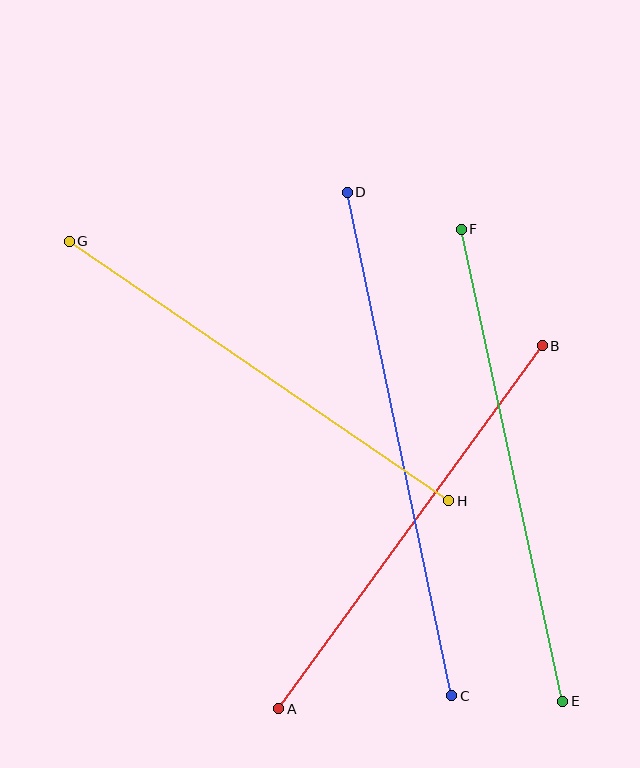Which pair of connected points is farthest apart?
Points C and D are farthest apart.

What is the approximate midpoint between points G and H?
The midpoint is at approximately (259, 371) pixels.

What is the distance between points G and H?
The distance is approximately 460 pixels.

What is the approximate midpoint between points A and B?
The midpoint is at approximately (410, 527) pixels.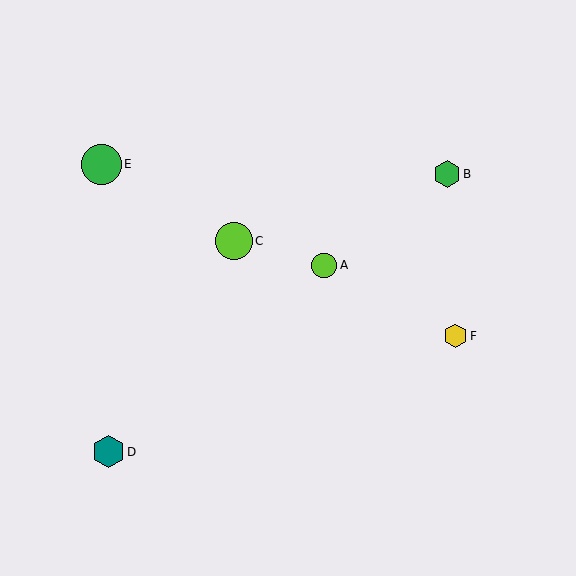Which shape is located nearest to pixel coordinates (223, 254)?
The lime circle (labeled C) at (234, 241) is nearest to that location.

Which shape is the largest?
The green circle (labeled E) is the largest.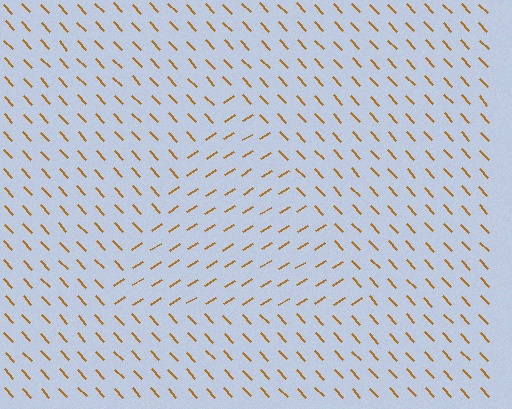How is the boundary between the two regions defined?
The boundary is defined purely by a change in line orientation (approximately 79 degrees difference). All lines are the same color and thickness.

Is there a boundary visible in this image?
Yes, there is a texture boundary formed by a change in line orientation.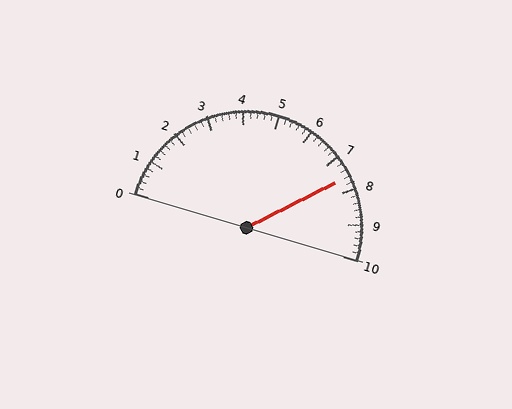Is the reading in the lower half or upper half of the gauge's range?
The reading is in the upper half of the range (0 to 10).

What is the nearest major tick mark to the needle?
The nearest major tick mark is 8.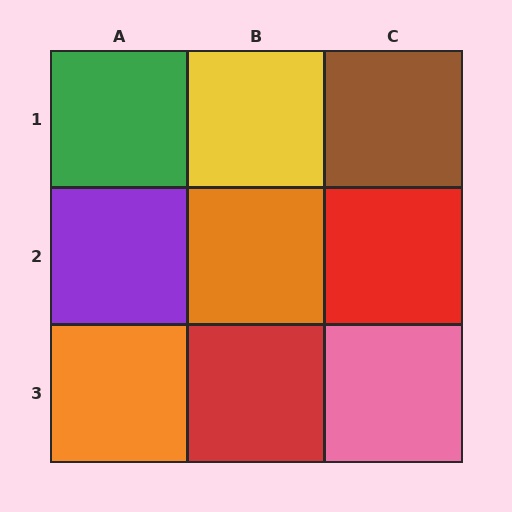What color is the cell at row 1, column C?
Brown.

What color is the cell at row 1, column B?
Yellow.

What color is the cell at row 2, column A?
Purple.